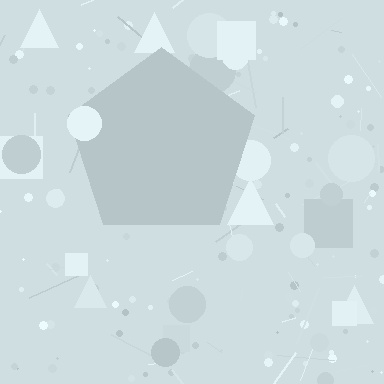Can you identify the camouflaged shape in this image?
The camouflaged shape is a pentagon.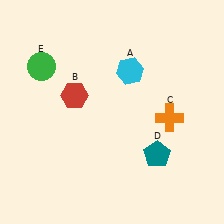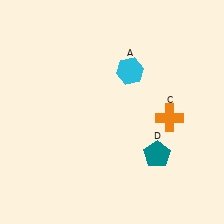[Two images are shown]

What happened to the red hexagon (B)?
The red hexagon (B) was removed in Image 2. It was in the top-left area of Image 1.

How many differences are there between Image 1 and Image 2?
There are 2 differences between the two images.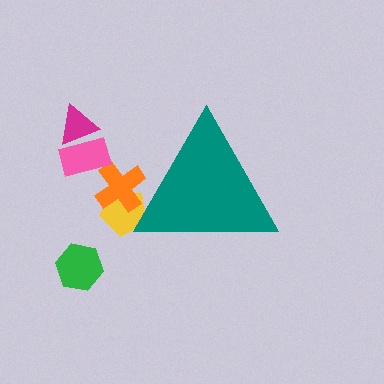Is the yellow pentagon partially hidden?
Yes, the yellow pentagon is partially hidden behind the teal triangle.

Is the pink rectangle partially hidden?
No, the pink rectangle is fully visible.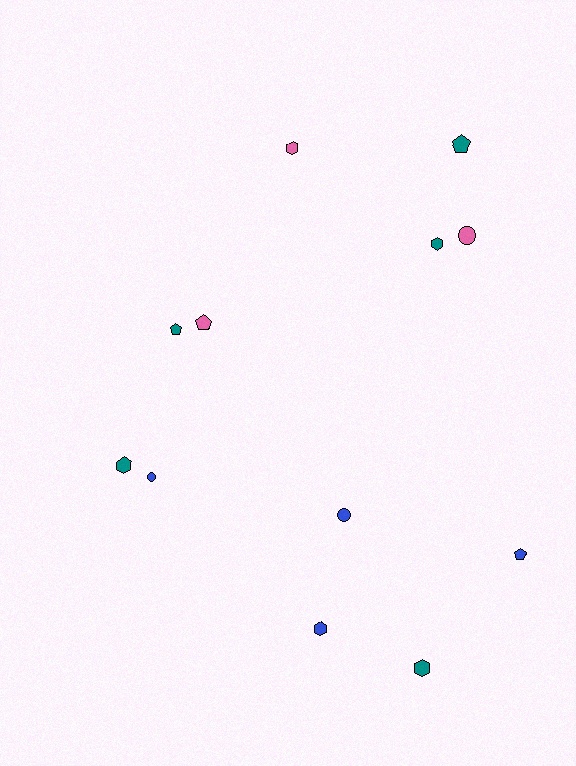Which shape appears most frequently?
Hexagon, with 5 objects.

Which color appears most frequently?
Teal, with 5 objects.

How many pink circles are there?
There is 1 pink circle.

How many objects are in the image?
There are 12 objects.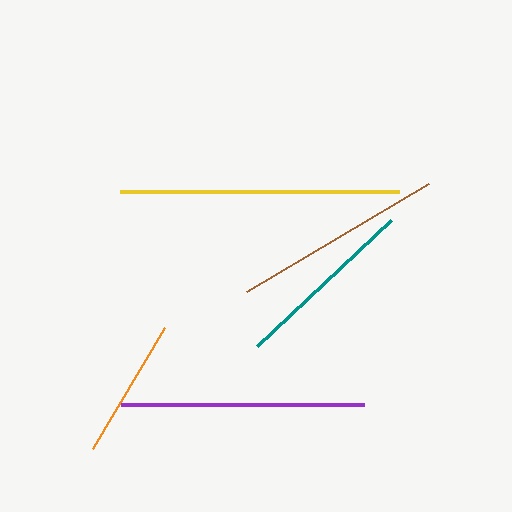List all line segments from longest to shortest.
From longest to shortest: yellow, purple, brown, teal, orange.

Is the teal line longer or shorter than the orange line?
The teal line is longer than the orange line.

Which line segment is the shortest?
The orange line is the shortest at approximately 141 pixels.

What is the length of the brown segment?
The brown segment is approximately 211 pixels long.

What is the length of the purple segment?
The purple segment is approximately 243 pixels long.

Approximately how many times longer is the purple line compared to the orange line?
The purple line is approximately 1.7 times the length of the orange line.